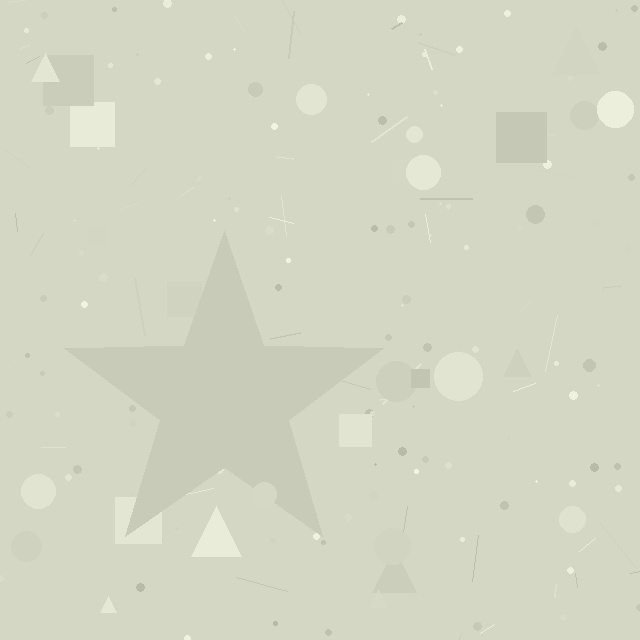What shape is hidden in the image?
A star is hidden in the image.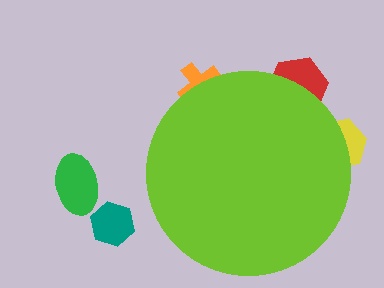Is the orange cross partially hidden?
Yes, the orange cross is partially hidden behind the lime circle.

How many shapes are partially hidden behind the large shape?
4 shapes are partially hidden.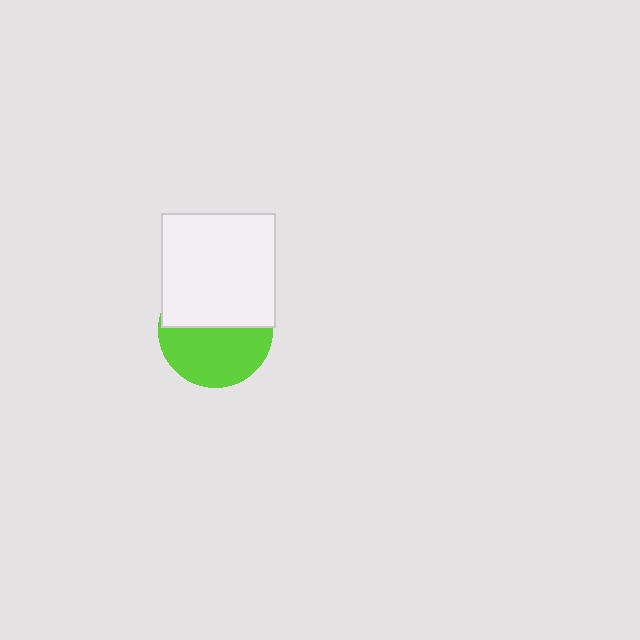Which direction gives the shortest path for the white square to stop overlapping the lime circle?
Moving up gives the shortest separation.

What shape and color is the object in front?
The object in front is a white square.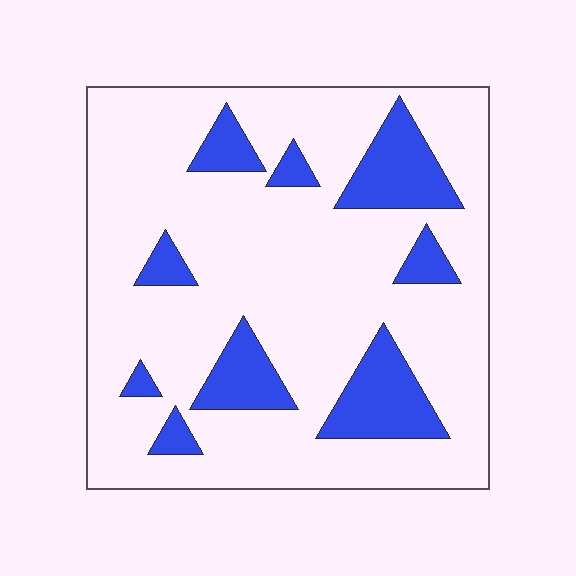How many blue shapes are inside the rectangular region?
9.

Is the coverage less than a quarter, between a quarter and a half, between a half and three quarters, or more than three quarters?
Less than a quarter.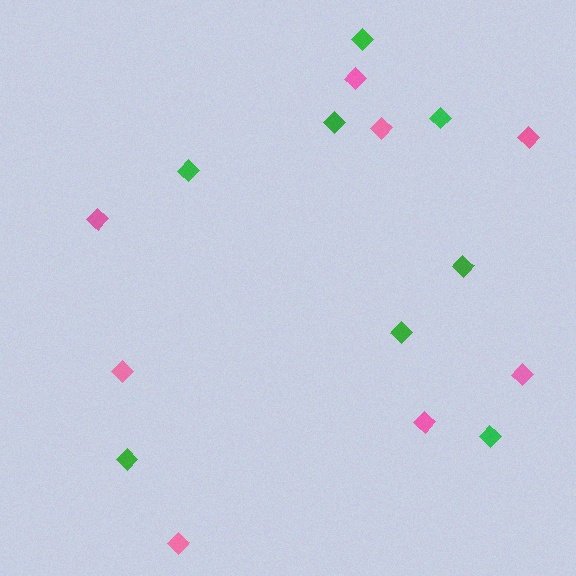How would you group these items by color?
There are 2 groups: one group of pink diamonds (8) and one group of green diamonds (8).